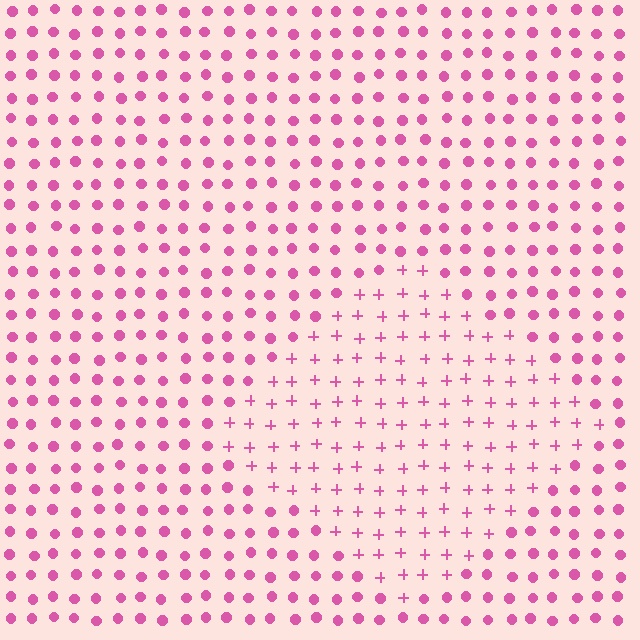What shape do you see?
I see a diamond.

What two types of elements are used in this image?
The image uses plus signs inside the diamond region and circles outside it.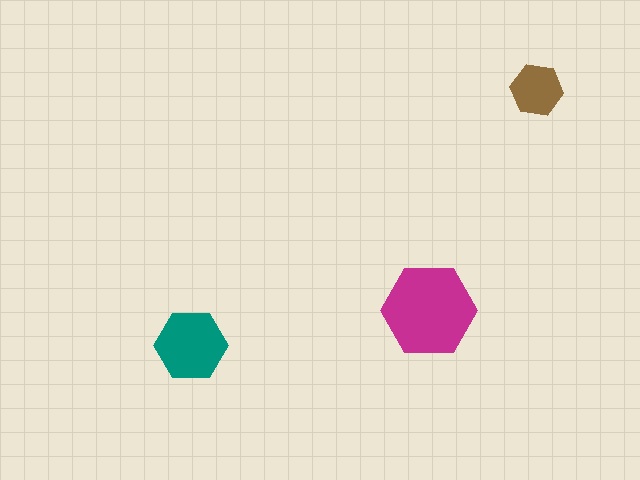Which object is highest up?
The brown hexagon is topmost.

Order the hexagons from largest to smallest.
the magenta one, the teal one, the brown one.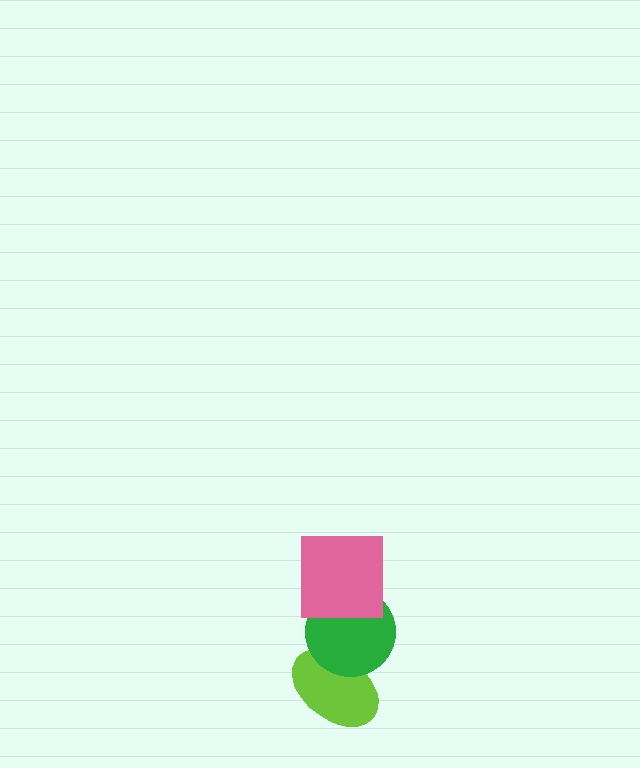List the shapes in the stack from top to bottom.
From top to bottom: the pink square, the green circle, the lime ellipse.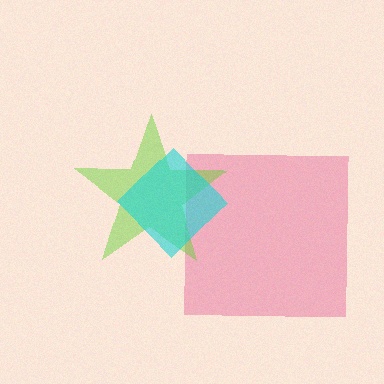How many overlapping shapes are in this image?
There are 3 overlapping shapes in the image.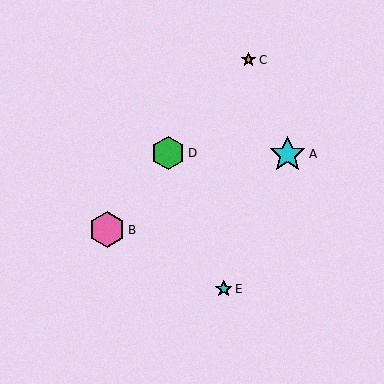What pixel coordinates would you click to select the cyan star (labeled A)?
Click at (288, 154) to select the cyan star A.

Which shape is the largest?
The cyan star (labeled A) is the largest.